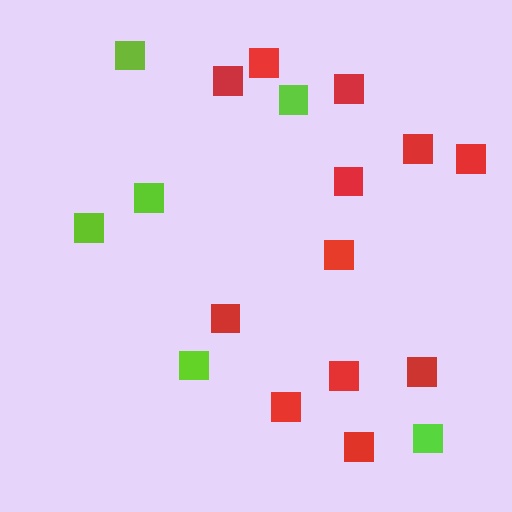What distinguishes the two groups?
There are 2 groups: one group of red squares (12) and one group of lime squares (6).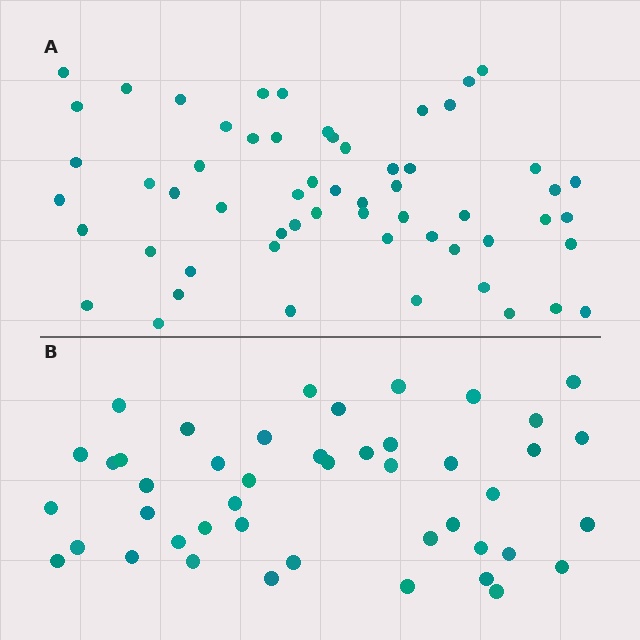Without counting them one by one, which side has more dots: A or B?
Region A (the top region) has more dots.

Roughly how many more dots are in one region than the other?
Region A has approximately 15 more dots than region B.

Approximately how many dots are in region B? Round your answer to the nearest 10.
About 40 dots. (The exact count is 45, which rounds to 40.)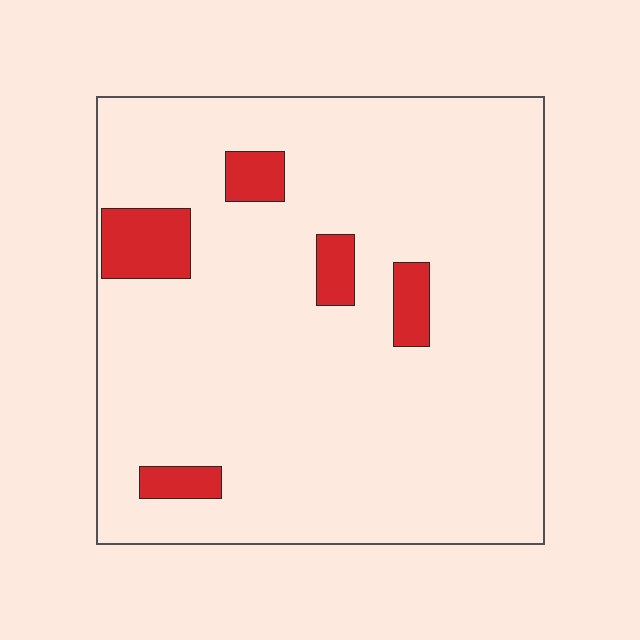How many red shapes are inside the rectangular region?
5.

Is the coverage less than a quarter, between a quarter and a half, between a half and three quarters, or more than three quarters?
Less than a quarter.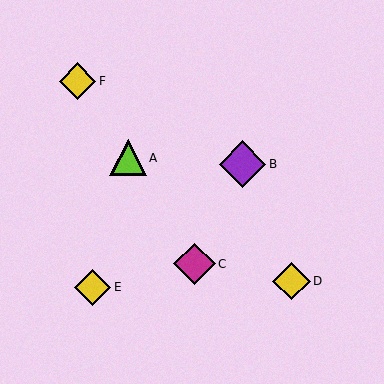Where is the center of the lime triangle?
The center of the lime triangle is at (128, 158).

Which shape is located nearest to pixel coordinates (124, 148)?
The lime triangle (labeled A) at (128, 158) is nearest to that location.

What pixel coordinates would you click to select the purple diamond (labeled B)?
Click at (243, 164) to select the purple diamond B.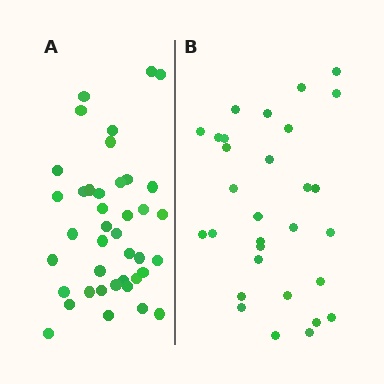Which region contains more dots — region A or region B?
Region A (the left region) has more dots.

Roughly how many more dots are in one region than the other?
Region A has roughly 10 or so more dots than region B.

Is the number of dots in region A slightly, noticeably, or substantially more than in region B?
Region A has noticeably more, but not dramatically so. The ratio is roughly 1.3 to 1.